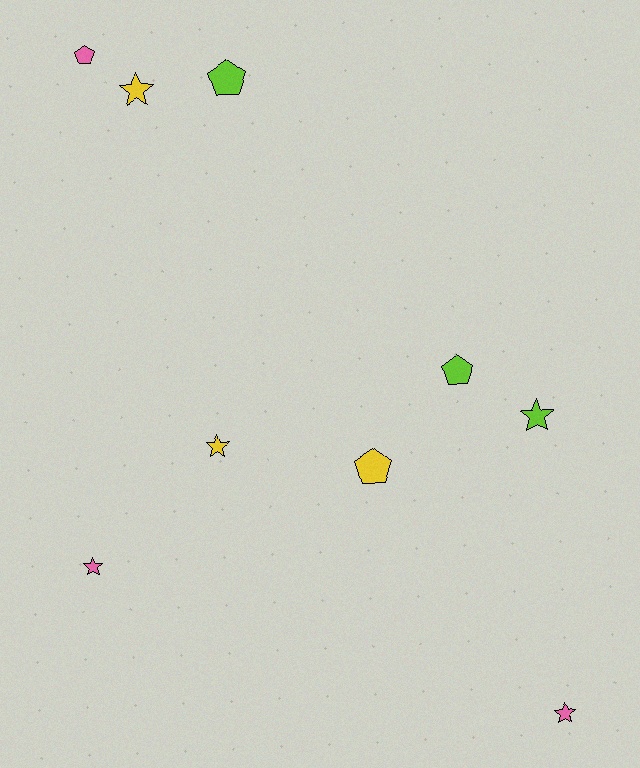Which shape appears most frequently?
Star, with 5 objects.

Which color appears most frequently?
Yellow, with 3 objects.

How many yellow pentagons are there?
There is 1 yellow pentagon.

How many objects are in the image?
There are 9 objects.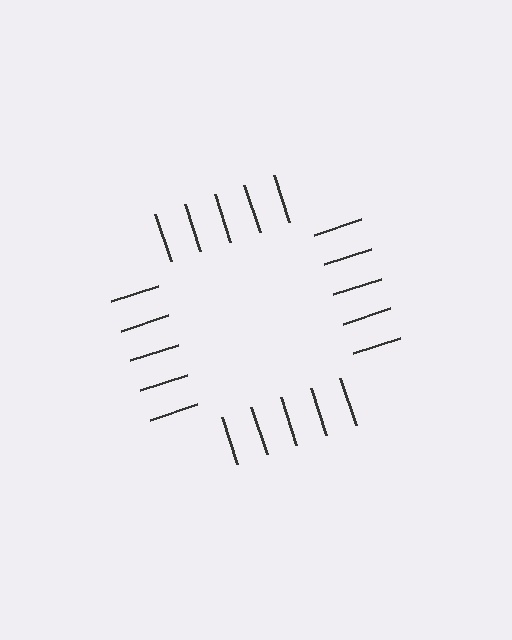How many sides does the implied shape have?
4 sides — the line-ends trace a square.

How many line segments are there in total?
20 — 5 along each of the 4 edges.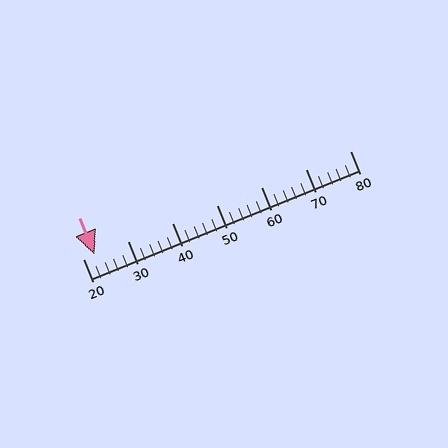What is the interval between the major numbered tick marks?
The major tick marks are spaced 10 units apart.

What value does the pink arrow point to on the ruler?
The pink arrow points to approximately 23.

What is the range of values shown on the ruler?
The ruler shows values from 20 to 80.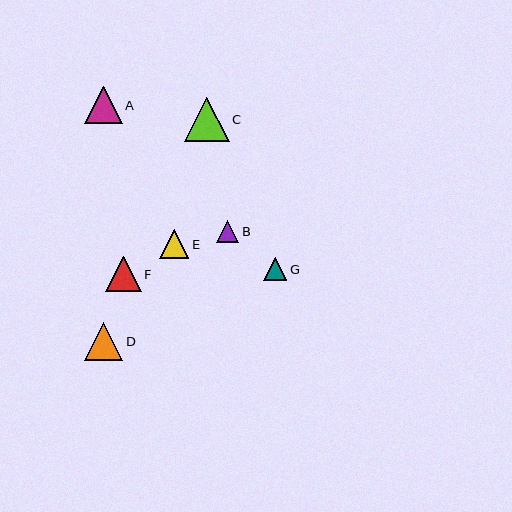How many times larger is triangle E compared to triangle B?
Triangle E is approximately 1.3 times the size of triangle B.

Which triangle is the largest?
Triangle C is the largest with a size of approximately 44 pixels.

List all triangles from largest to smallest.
From largest to smallest: C, D, A, F, E, G, B.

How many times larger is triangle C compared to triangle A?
Triangle C is approximately 1.2 times the size of triangle A.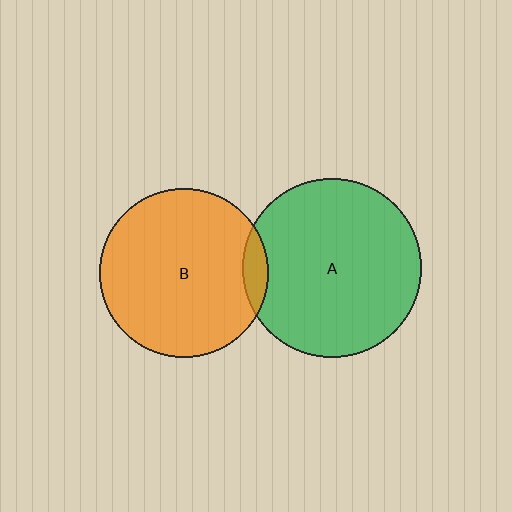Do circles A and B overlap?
Yes.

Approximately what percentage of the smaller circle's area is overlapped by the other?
Approximately 5%.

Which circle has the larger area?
Circle A (green).